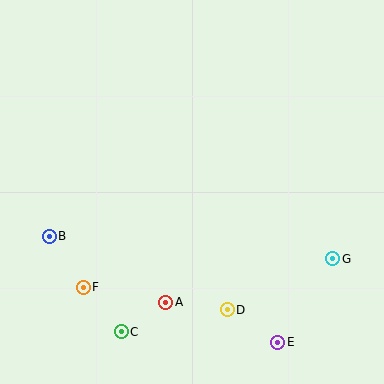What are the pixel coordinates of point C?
Point C is at (121, 332).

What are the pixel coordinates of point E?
Point E is at (278, 342).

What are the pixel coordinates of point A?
Point A is at (166, 302).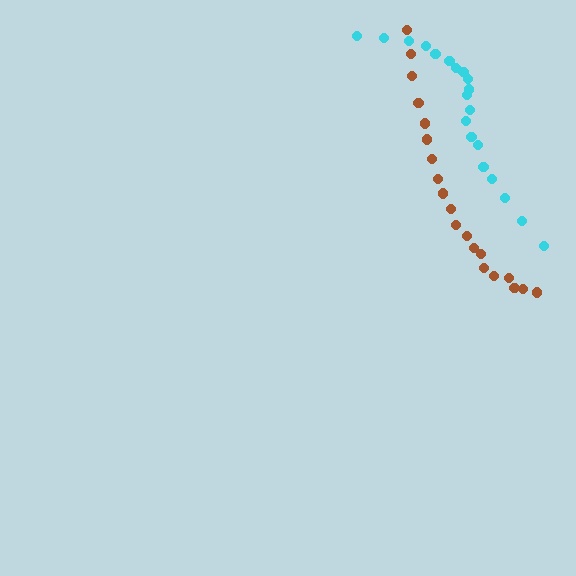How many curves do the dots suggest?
There are 2 distinct paths.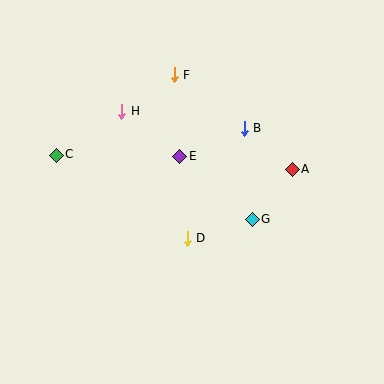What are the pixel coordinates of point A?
Point A is at (292, 169).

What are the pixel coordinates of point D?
Point D is at (187, 238).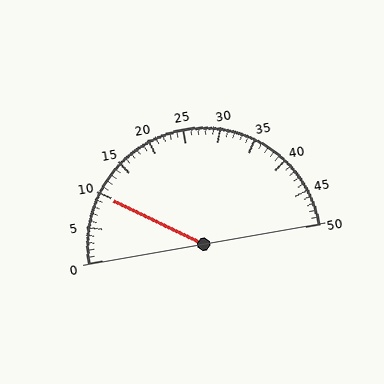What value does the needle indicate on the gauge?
The needle indicates approximately 10.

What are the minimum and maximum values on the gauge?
The gauge ranges from 0 to 50.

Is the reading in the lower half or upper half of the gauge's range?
The reading is in the lower half of the range (0 to 50).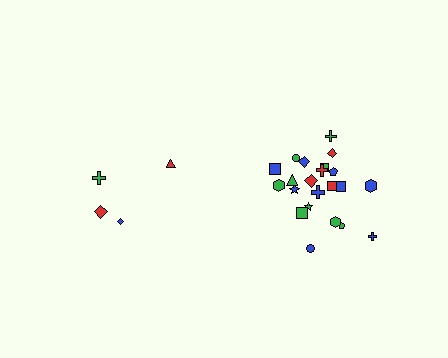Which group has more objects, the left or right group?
The right group.